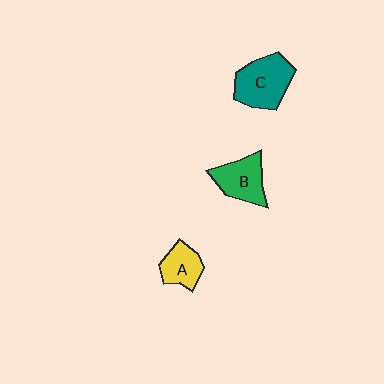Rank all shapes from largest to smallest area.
From largest to smallest: C (teal), B (green), A (yellow).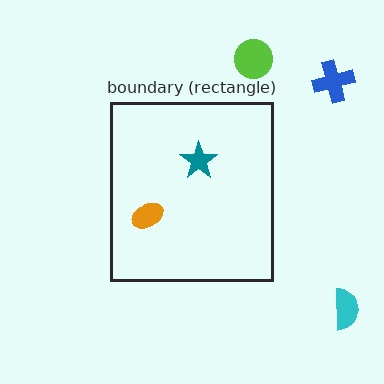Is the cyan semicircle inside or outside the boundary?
Outside.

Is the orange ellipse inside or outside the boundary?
Inside.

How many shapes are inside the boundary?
2 inside, 3 outside.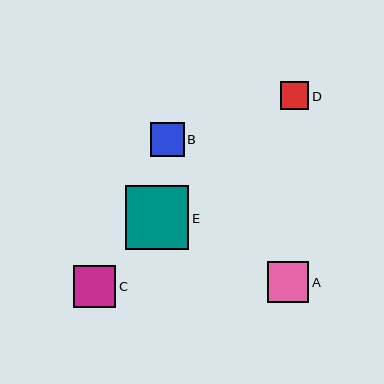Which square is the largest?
Square E is the largest with a size of approximately 64 pixels.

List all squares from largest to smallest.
From largest to smallest: E, C, A, B, D.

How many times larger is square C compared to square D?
Square C is approximately 1.5 times the size of square D.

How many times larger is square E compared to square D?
Square E is approximately 2.3 times the size of square D.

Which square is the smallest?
Square D is the smallest with a size of approximately 28 pixels.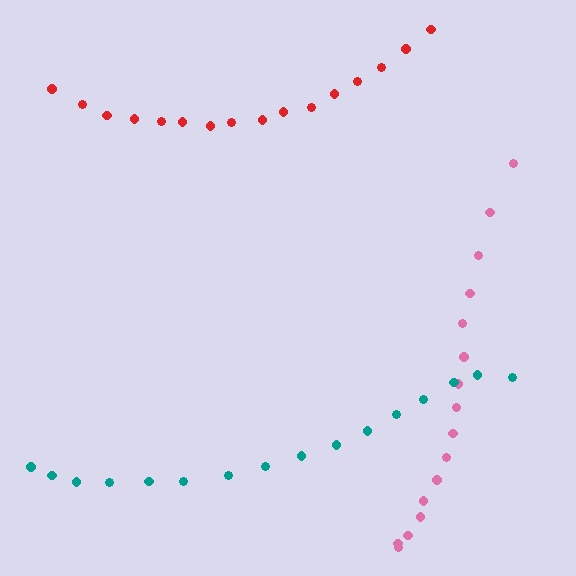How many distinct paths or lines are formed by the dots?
There are 3 distinct paths.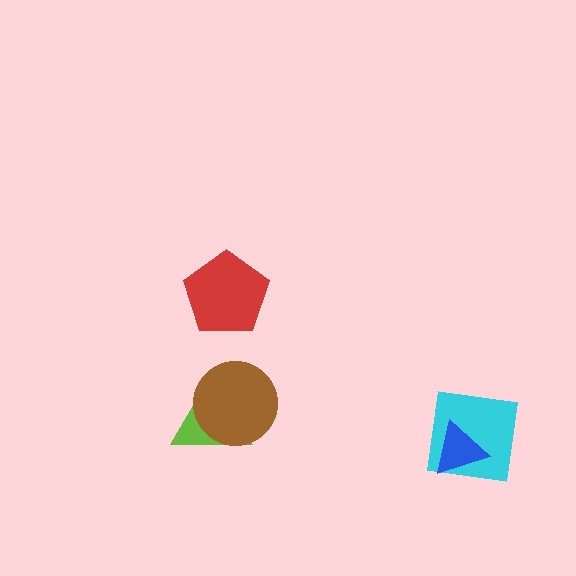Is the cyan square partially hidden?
Yes, it is partially covered by another shape.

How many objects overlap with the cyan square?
1 object overlaps with the cyan square.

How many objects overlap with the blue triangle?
1 object overlaps with the blue triangle.